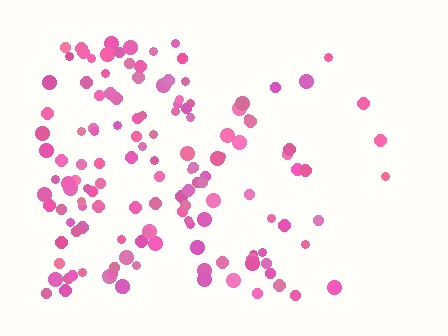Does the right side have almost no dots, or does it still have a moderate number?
Still a moderate number, just noticeably fewer than the left.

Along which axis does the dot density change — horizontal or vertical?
Horizontal.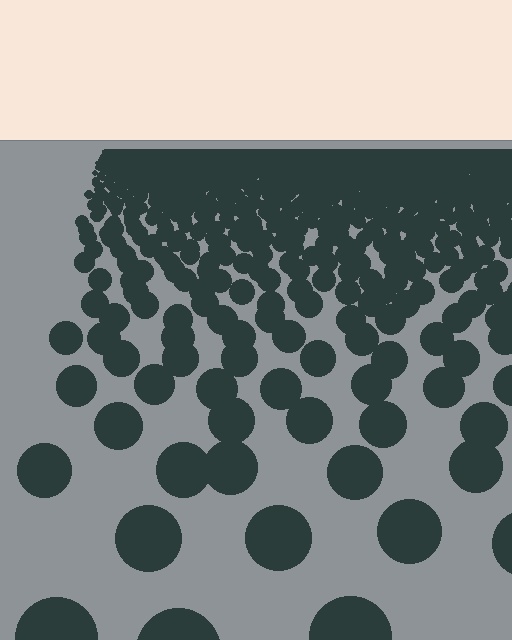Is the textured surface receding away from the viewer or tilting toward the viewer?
The surface is receding away from the viewer. Texture elements get smaller and denser toward the top.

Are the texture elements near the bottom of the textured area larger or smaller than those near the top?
Larger. Near the bottom, elements are closer to the viewer and appear at a bigger on-screen size.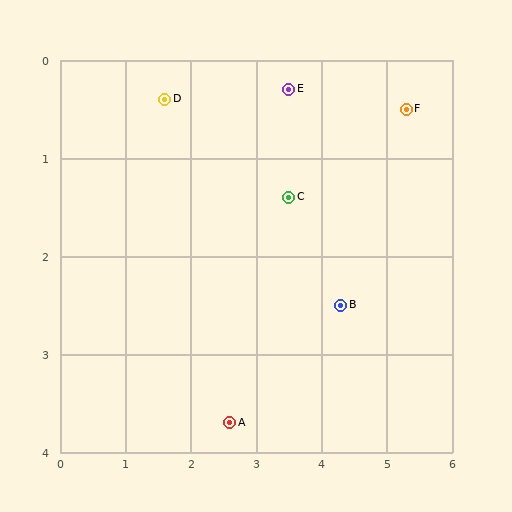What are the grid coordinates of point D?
Point D is at approximately (1.6, 0.4).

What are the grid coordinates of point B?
Point B is at approximately (4.3, 2.5).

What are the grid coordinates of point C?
Point C is at approximately (3.5, 1.4).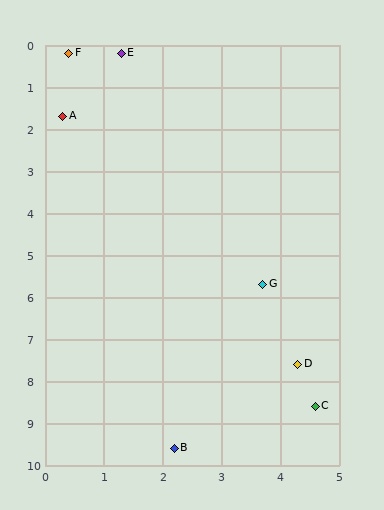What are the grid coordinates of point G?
Point G is at approximately (3.7, 5.7).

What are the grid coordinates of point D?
Point D is at approximately (4.3, 7.6).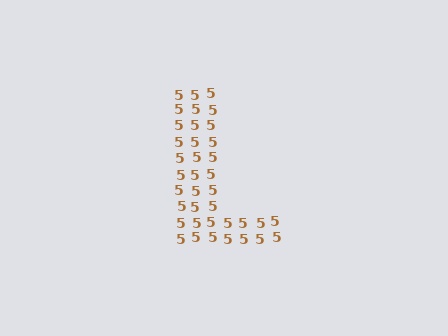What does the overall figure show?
The overall figure shows the letter L.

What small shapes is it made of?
It is made of small digit 5's.